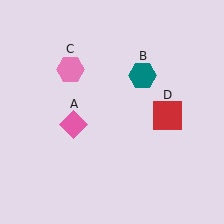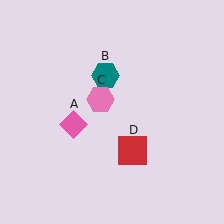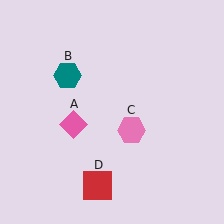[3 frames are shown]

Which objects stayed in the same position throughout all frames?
Pink diamond (object A) remained stationary.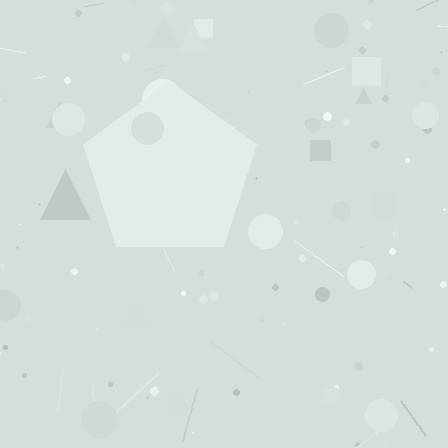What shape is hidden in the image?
A pentagon is hidden in the image.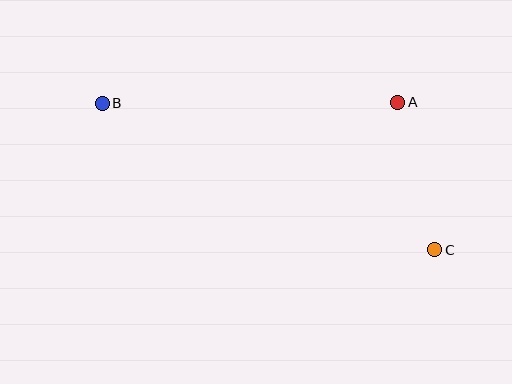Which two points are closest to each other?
Points A and C are closest to each other.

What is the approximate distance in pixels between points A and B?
The distance between A and B is approximately 295 pixels.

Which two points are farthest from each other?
Points B and C are farthest from each other.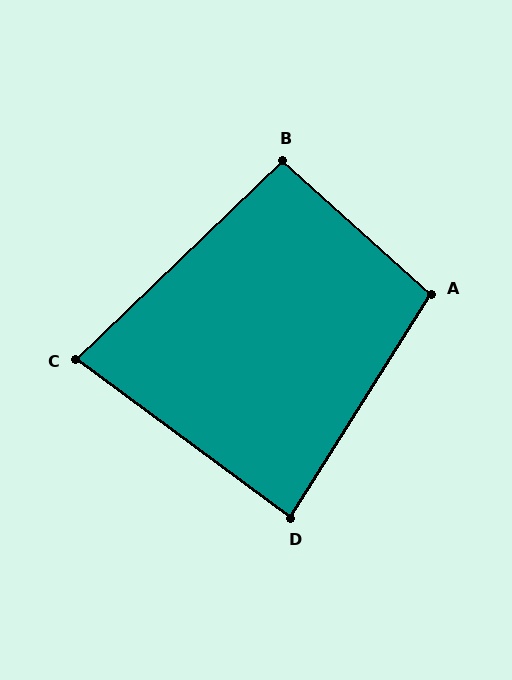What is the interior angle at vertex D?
Approximately 86 degrees (approximately right).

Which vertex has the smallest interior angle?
C, at approximately 80 degrees.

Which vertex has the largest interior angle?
A, at approximately 100 degrees.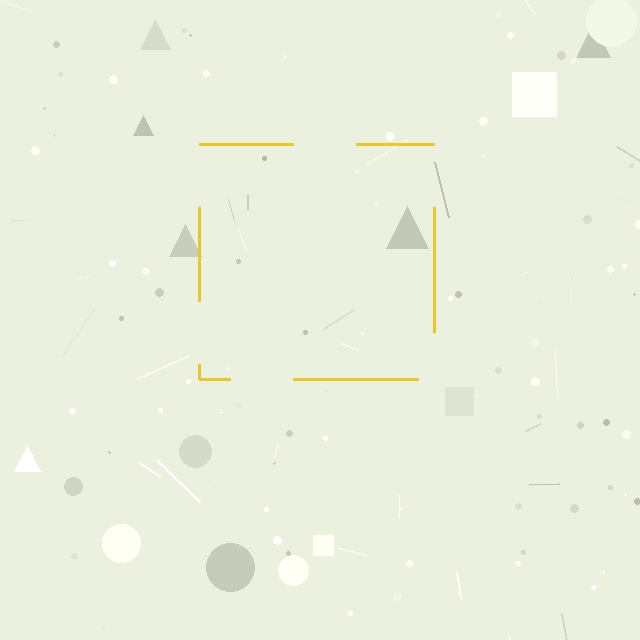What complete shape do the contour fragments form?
The contour fragments form a square.